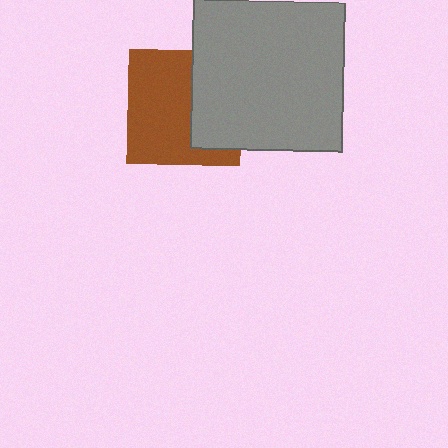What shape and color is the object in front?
The object in front is a gray square.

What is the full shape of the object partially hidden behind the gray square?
The partially hidden object is a brown square.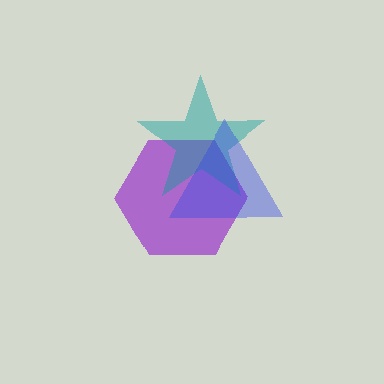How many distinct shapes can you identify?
There are 3 distinct shapes: a purple hexagon, a teal star, a blue triangle.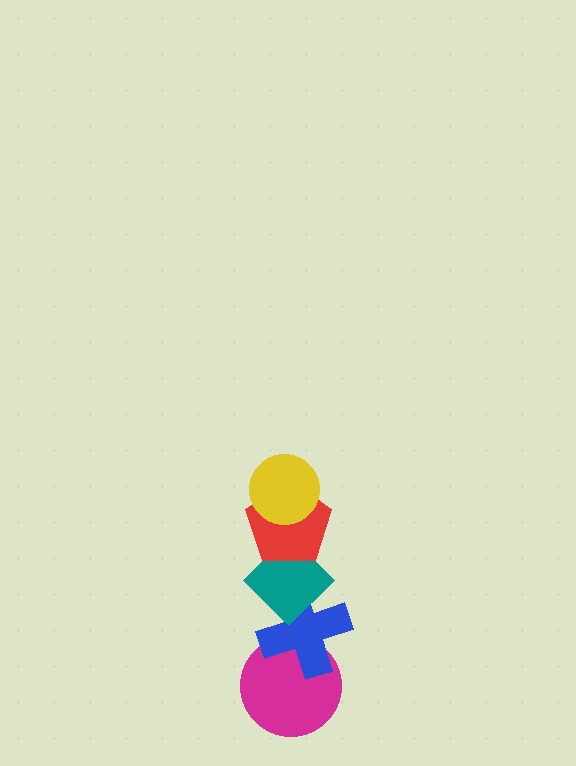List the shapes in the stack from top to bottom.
From top to bottom: the yellow circle, the red pentagon, the teal diamond, the blue cross, the magenta circle.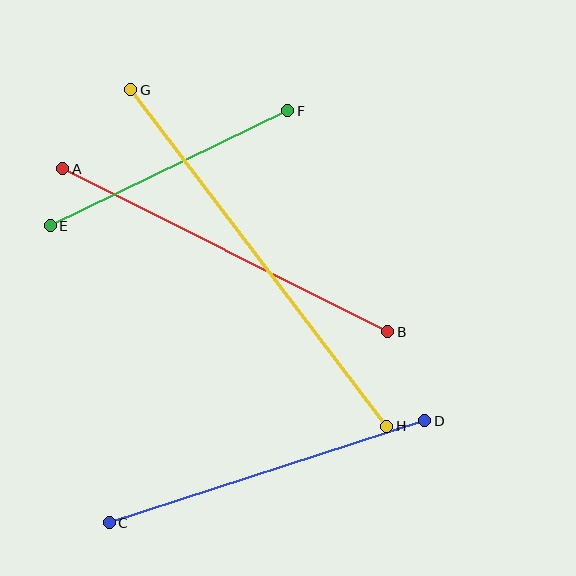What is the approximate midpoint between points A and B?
The midpoint is at approximately (225, 250) pixels.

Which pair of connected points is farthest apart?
Points G and H are farthest apart.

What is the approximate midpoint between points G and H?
The midpoint is at approximately (259, 258) pixels.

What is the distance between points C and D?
The distance is approximately 332 pixels.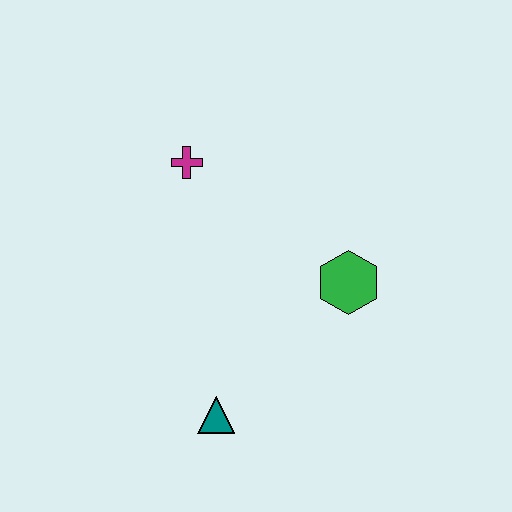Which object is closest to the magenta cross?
The green hexagon is closest to the magenta cross.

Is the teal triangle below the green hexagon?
Yes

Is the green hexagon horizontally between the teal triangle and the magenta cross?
No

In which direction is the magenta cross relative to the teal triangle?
The magenta cross is above the teal triangle.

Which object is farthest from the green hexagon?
The magenta cross is farthest from the green hexagon.